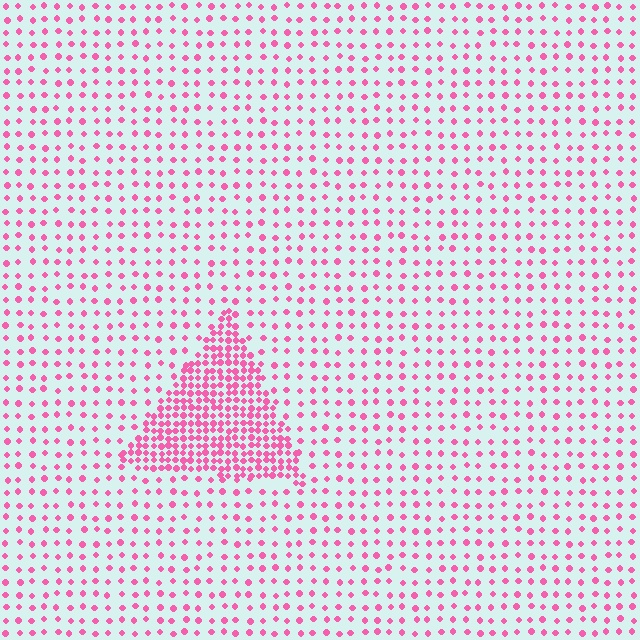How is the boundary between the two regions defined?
The boundary is defined by a change in element density (approximately 2.9x ratio). All elements are the same color, size, and shape.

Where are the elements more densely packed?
The elements are more densely packed inside the triangle boundary.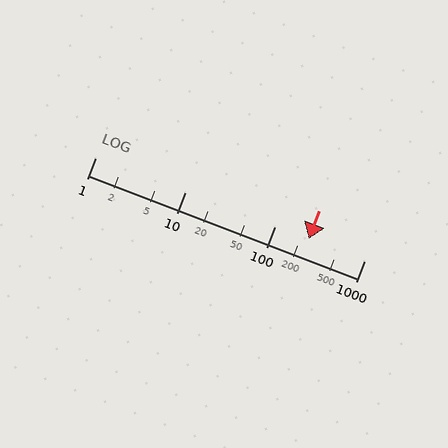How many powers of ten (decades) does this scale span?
The scale spans 3 decades, from 1 to 1000.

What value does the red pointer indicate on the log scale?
The pointer indicates approximately 240.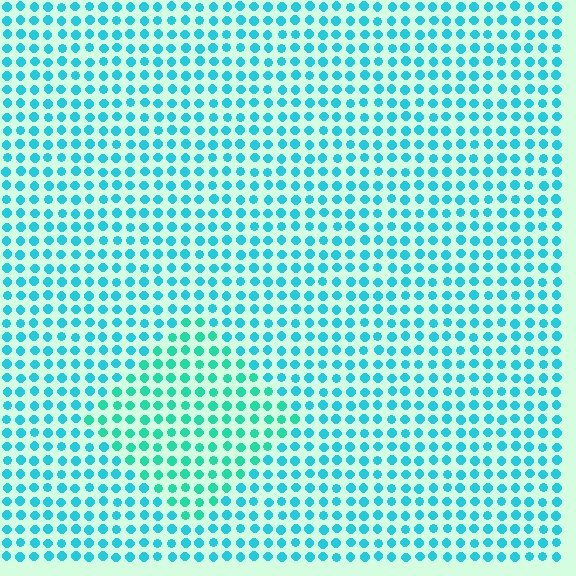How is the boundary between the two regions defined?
The boundary is defined purely by a slight shift in hue (about 24 degrees). Spacing, size, and orientation are identical on both sides.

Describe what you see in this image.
The image is filled with small cyan elements in a uniform arrangement. A diamond-shaped region is visible where the elements are tinted to a slightly different hue, forming a subtle color boundary.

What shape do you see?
I see a diamond.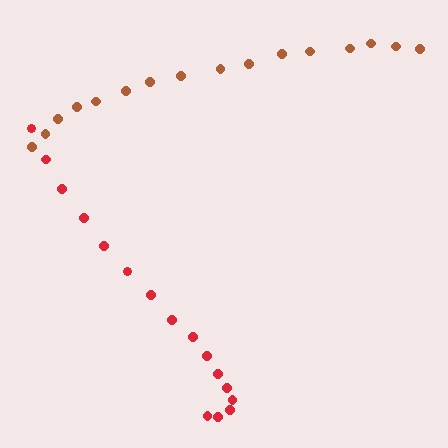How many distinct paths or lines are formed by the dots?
There are 2 distinct paths.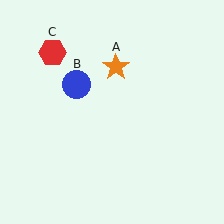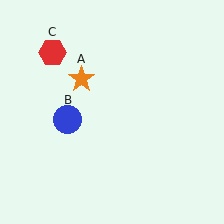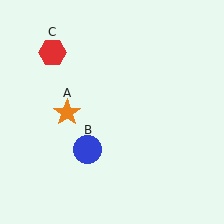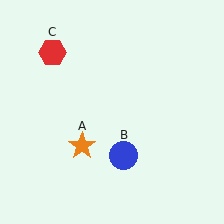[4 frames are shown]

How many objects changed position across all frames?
2 objects changed position: orange star (object A), blue circle (object B).